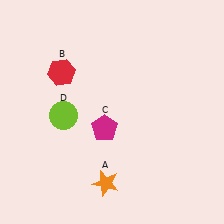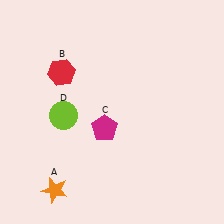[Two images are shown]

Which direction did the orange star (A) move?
The orange star (A) moved left.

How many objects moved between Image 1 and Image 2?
1 object moved between the two images.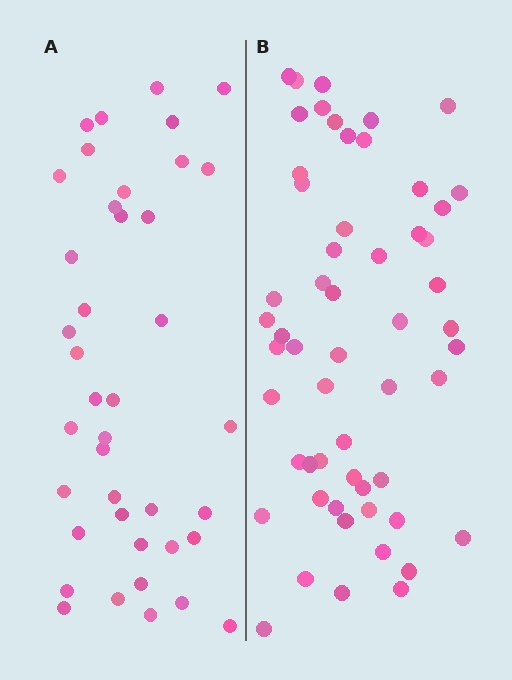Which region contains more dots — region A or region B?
Region B (the right region) has more dots.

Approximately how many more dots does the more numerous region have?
Region B has approximately 15 more dots than region A.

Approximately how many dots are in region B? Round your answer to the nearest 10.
About 60 dots. (The exact count is 56, which rounds to 60.)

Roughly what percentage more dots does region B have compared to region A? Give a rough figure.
About 40% more.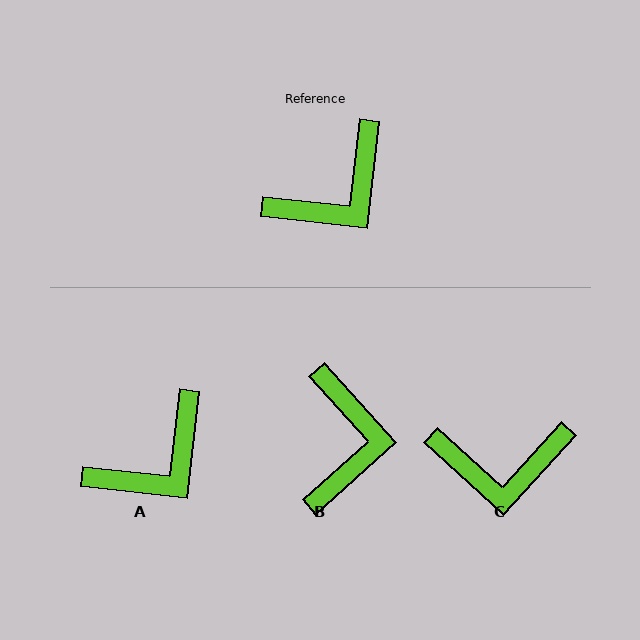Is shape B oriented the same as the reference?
No, it is off by about 48 degrees.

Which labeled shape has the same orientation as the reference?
A.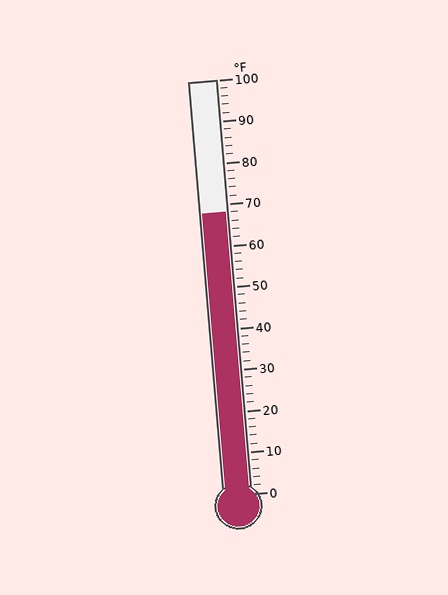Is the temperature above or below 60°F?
The temperature is above 60°F.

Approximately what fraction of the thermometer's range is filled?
The thermometer is filled to approximately 70% of its range.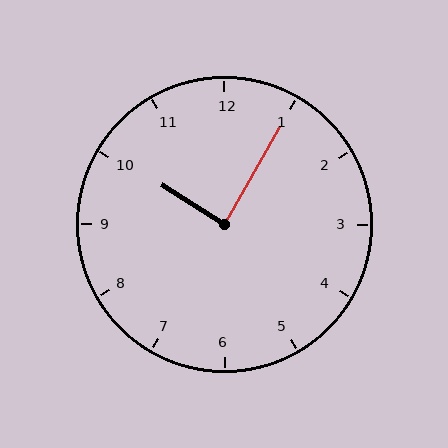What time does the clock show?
10:05.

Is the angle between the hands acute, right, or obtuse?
It is right.